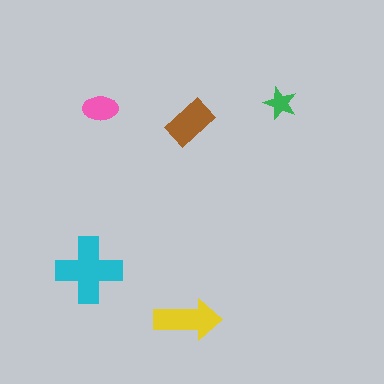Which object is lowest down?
The yellow arrow is bottommost.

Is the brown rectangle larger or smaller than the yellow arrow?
Smaller.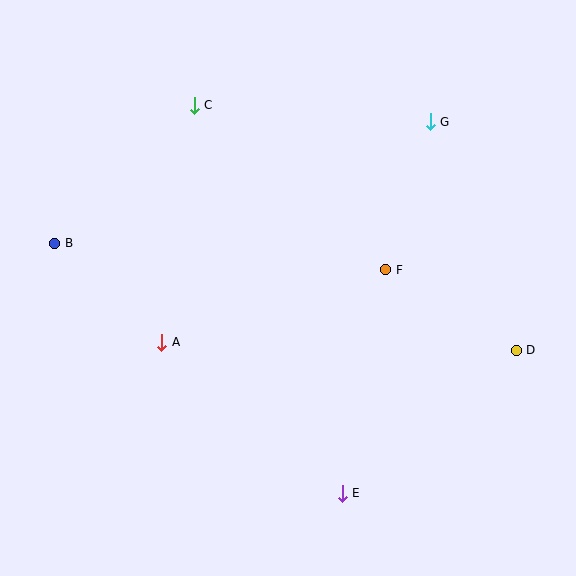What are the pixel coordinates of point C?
Point C is at (194, 105).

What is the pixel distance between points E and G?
The distance between E and G is 382 pixels.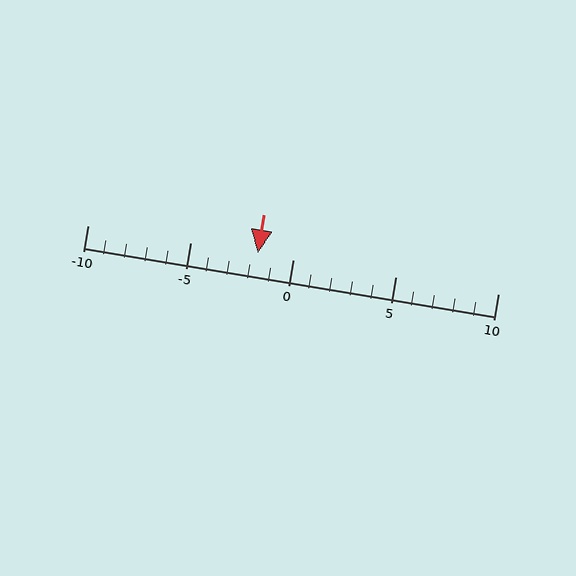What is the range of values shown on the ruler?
The ruler shows values from -10 to 10.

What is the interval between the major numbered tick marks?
The major tick marks are spaced 5 units apart.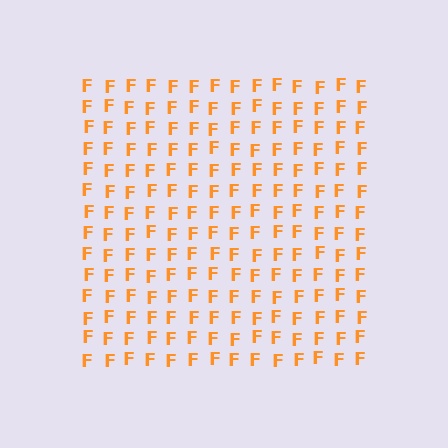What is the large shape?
The large shape is a square.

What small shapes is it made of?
It is made of small letter F's.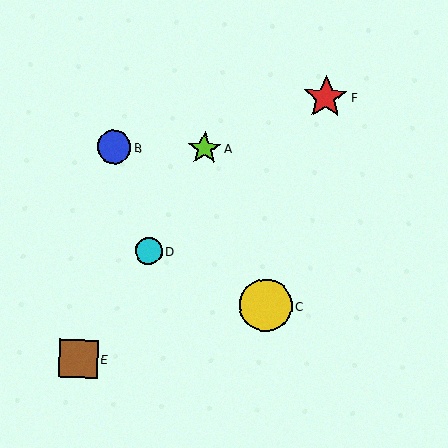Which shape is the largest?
The yellow circle (labeled C) is the largest.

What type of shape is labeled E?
Shape E is a brown square.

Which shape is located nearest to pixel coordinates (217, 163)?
The lime star (labeled A) at (204, 149) is nearest to that location.